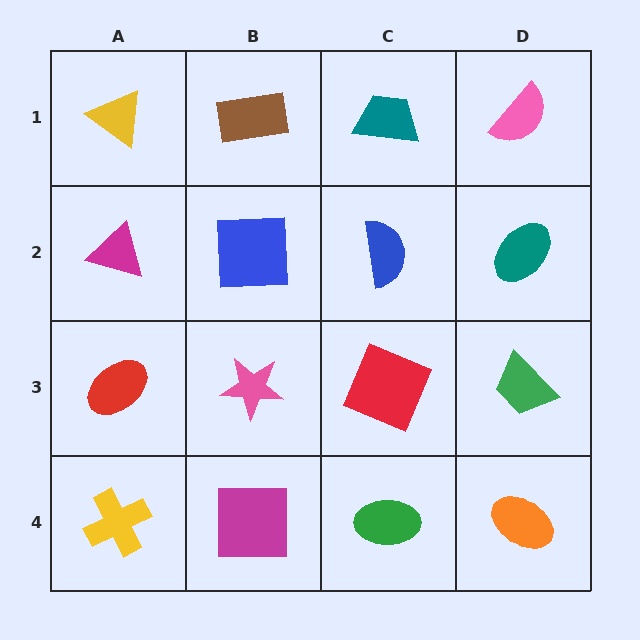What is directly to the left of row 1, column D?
A teal trapezoid.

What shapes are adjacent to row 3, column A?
A magenta triangle (row 2, column A), a yellow cross (row 4, column A), a pink star (row 3, column B).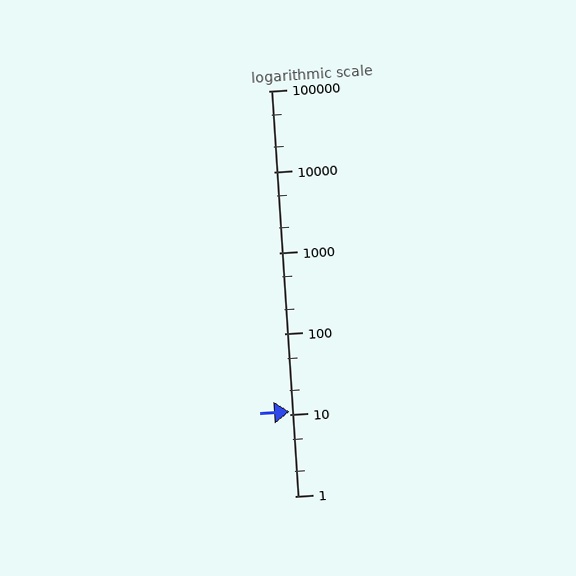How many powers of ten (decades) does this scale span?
The scale spans 5 decades, from 1 to 100000.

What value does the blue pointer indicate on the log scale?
The pointer indicates approximately 11.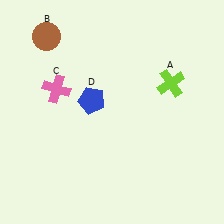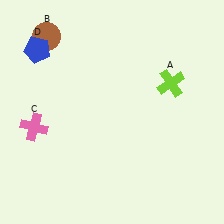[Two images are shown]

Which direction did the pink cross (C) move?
The pink cross (C) moved down.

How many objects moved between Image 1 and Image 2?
2 objects moved between the two images.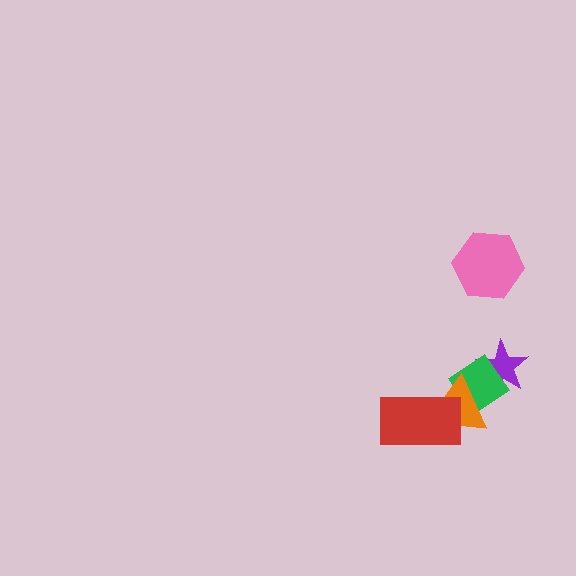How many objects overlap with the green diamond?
2 objects overlap with the green diamond.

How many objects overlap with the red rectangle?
1 object overlaps with the red rectangle.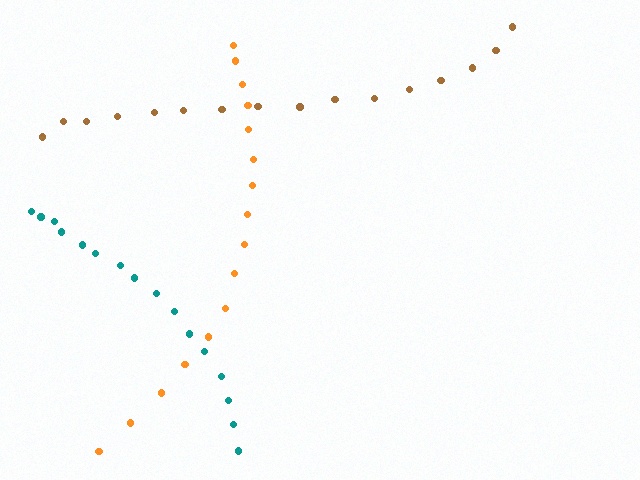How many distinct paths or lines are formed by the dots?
There are 3 distinct paths.